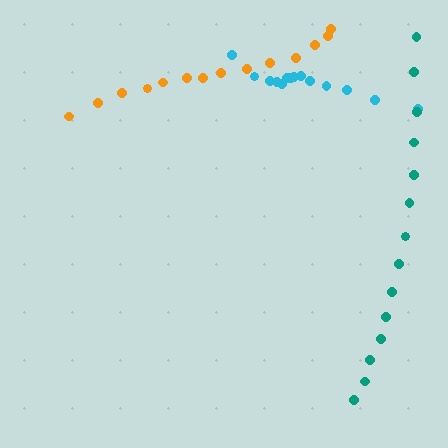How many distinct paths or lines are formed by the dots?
There are 3 distinct paths.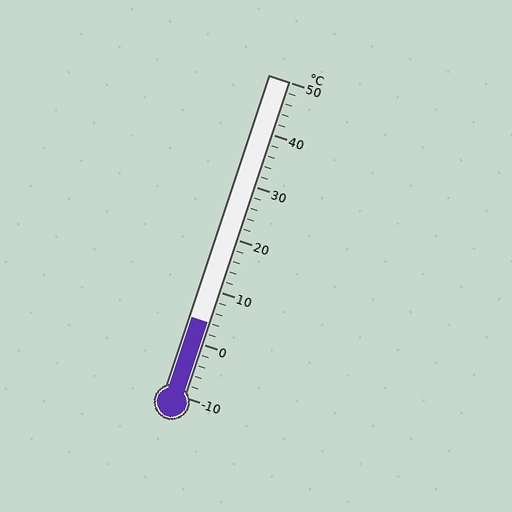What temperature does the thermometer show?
The thermometer shows approximately 4°C.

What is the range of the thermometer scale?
The thermometer scale ranges from -10°C to 50°C.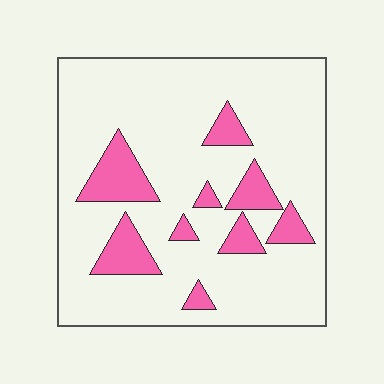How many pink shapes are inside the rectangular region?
9.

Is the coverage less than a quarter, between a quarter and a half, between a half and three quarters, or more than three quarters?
Less than a quarter.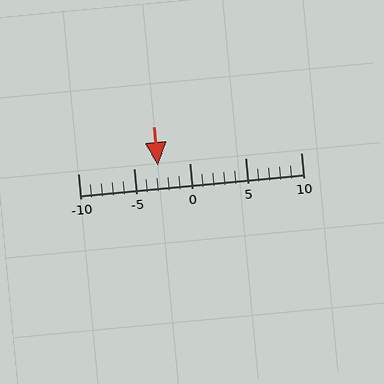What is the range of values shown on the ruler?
The ruler shows values from -10 to 10.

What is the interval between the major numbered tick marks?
The major tick marks are spaced 5 units apart.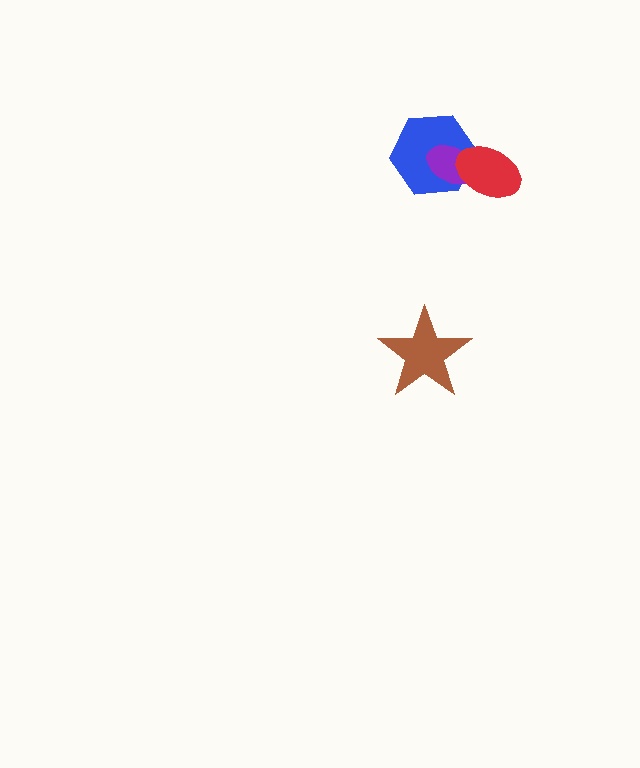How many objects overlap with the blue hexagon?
2 objects overlap with the blue hexagon.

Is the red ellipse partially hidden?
No, no other shape covers it.